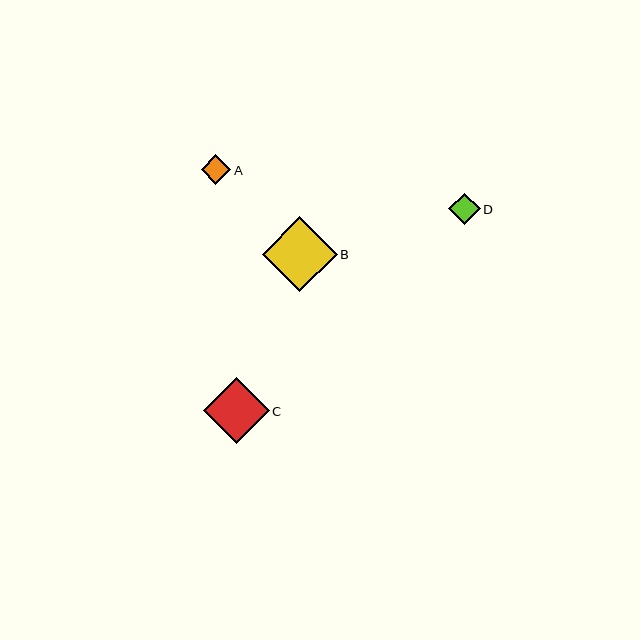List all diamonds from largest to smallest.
From largest to smallest: B, C, D, A.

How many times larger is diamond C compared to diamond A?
Diamond C is approximately 2.2 times the size of diamond A.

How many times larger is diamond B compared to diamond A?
Diamond B is approximately 2.5 times the size of diamond A.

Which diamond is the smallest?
Diamond A is the smallest with a size of approximately 30 pixels.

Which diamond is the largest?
Diamond B is the largest with a size of approximately 75 pixels.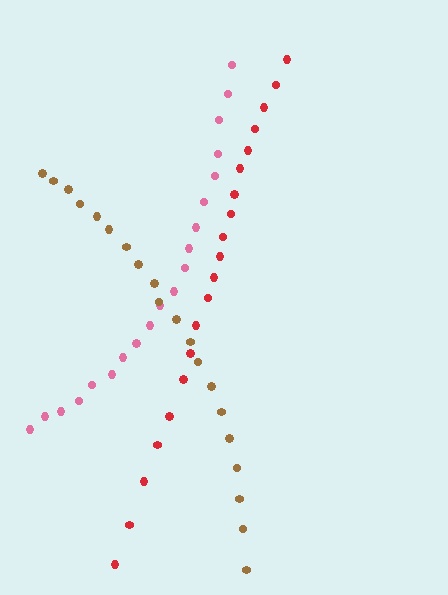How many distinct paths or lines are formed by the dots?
There are 3 distinct paths.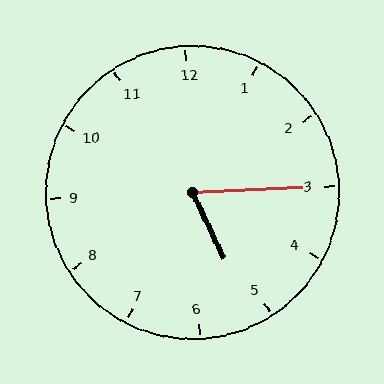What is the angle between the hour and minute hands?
Approximately 68 degrees.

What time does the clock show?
5:15.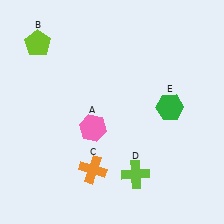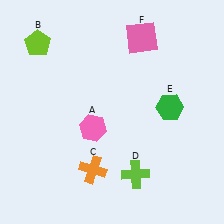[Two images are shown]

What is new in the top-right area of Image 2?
A pink square (F) was added in the top-right area of Image 2.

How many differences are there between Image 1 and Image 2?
There is 1 difference between the two images.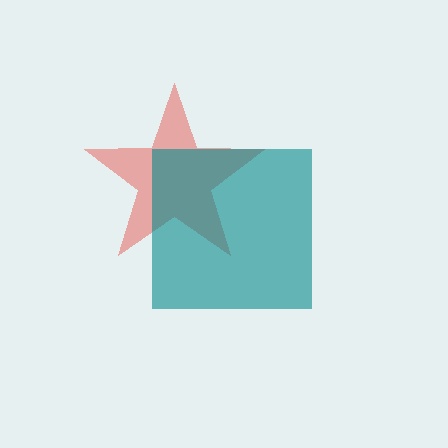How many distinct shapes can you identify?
There are 2 distinct shapes: a red star, a teal square.